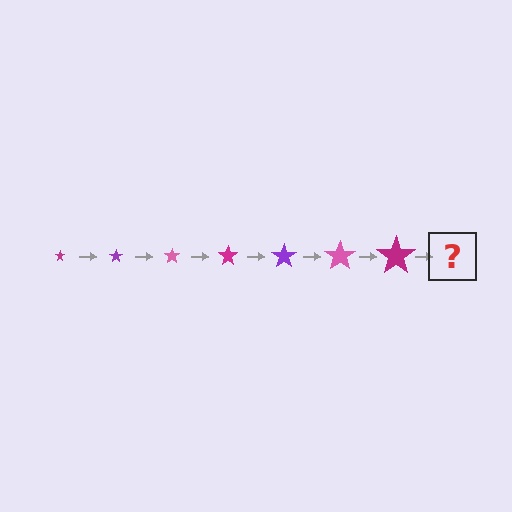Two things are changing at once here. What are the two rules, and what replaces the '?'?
The two rules are that the star grows larger each step and the color cycles through magenta, purple, and pink. The '?' should be a purple star, larger than the previous one.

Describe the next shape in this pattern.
It should be a purple star, larger than the previous one.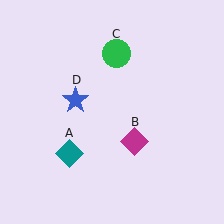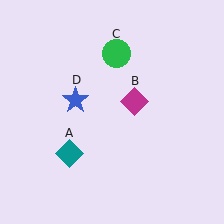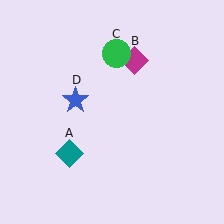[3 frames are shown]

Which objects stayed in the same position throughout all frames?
Teal diamond (object A) and green circle (object C) and blue star (object D) remained stationary.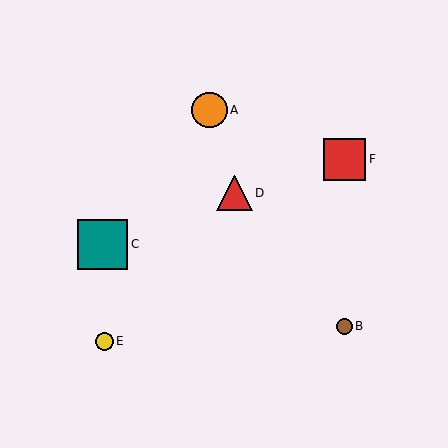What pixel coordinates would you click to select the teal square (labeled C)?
Click at (103, 244) to select the teal square C.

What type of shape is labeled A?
Shape A is an orange circle.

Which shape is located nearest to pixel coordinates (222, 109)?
The orange circle (labeled A) at (209, 110) is nearest to that location.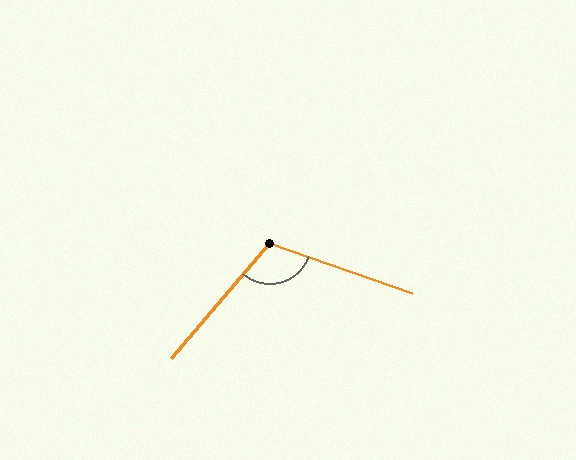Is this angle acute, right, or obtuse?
It is obtuse.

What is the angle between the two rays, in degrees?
Approximately 111 degrees.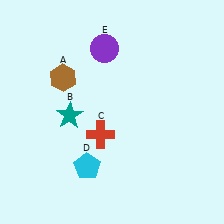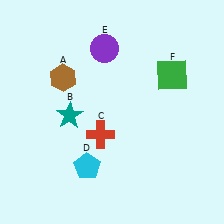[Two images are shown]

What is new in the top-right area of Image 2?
A green square (F) was added in the top-right area of Image 2.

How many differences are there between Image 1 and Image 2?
There is 1 difference between the two images.